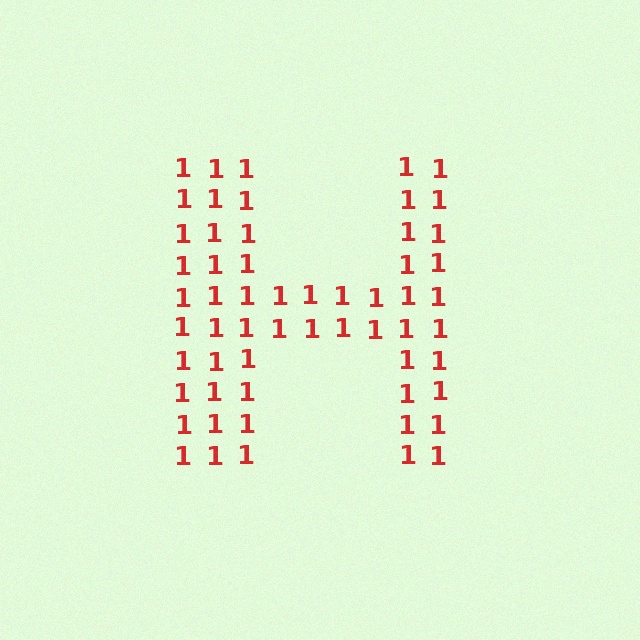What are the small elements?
The small elements are digit 1's.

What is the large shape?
The large shape is the letter H.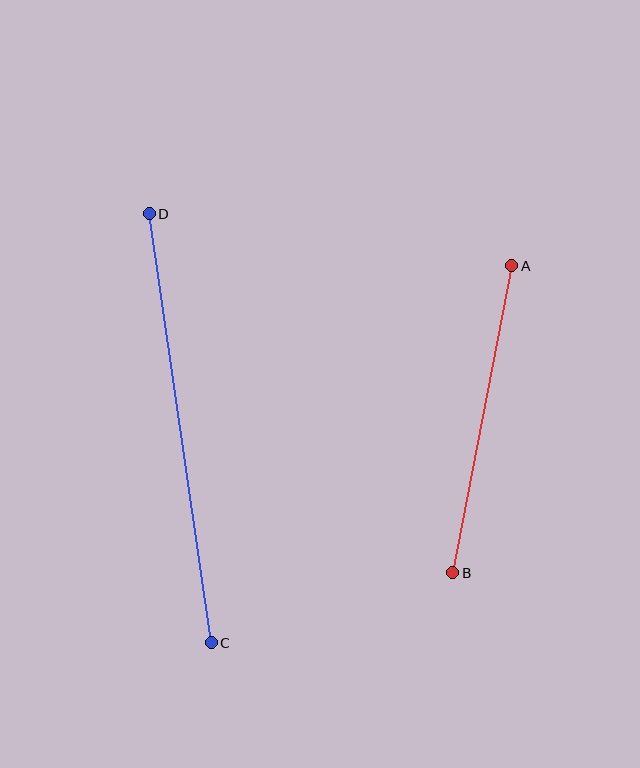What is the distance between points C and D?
The distance is approximately 433 pixels.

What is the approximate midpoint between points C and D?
The midpoint is at approximately (180, 428) pixels.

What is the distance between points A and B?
The distance is approximately 313 pixels.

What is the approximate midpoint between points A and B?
The midpoint is at approximately (482, 419) pixels.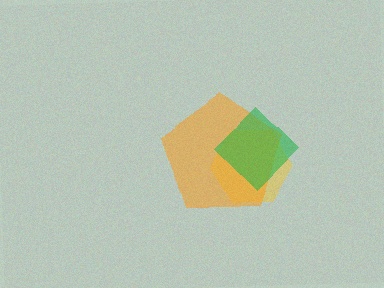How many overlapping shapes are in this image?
There are 3 overlapping shapes in the image.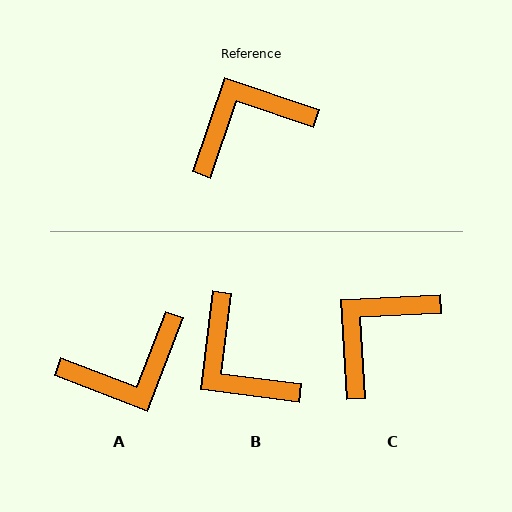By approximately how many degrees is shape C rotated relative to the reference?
Approximately 22 degrees counter-clockwise.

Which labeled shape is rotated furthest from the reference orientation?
A, about 178 degrees away.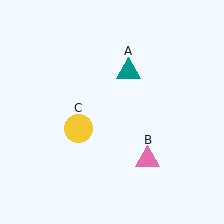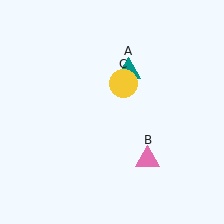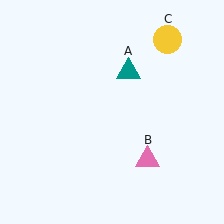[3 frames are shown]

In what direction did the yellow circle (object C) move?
The yellow circle (object C) moved up and to the right.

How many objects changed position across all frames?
1 object changed position: yellow circle (object C).